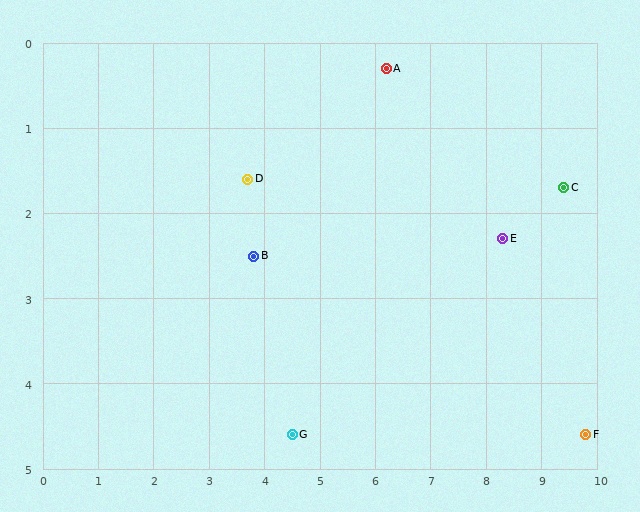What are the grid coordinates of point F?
Point F is at approximately (9.8, 4.6).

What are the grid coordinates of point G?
Point G is at approximately (4.5, 4.6).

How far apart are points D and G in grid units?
Points D and G are about 3.1 grid units apart.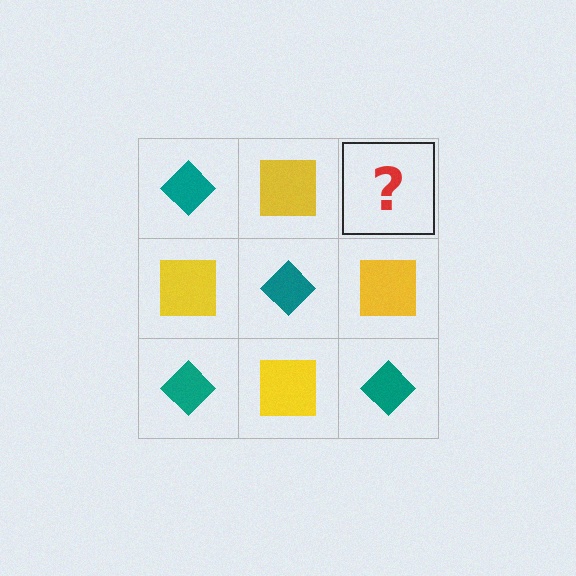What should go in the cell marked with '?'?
The missing cell should contain a teal diamond.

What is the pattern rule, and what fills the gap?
The rule is that it alternates teal diamond and yellow square in a checkerboard pattern. The gap should be filled with a teal diamond.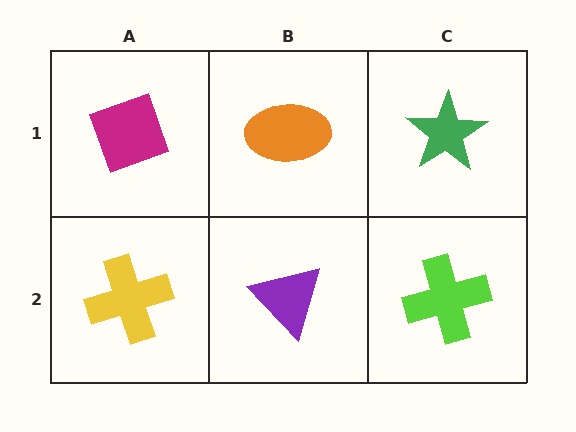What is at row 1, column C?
A green star.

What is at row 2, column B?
A purple triangle.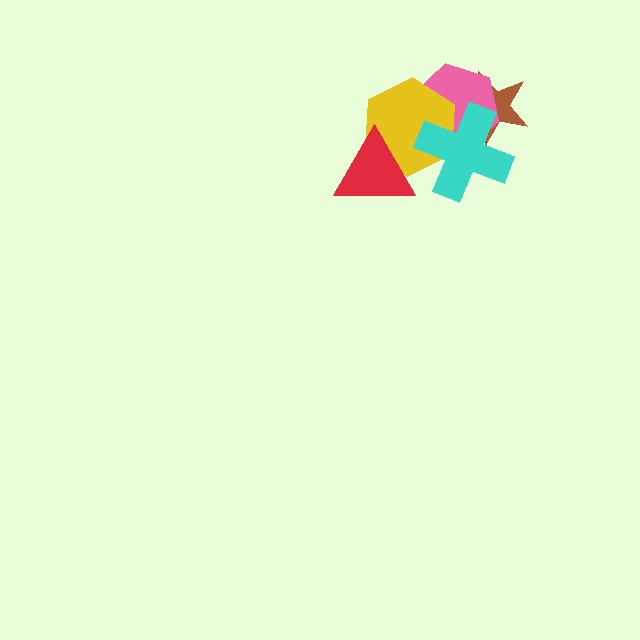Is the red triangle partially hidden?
No, no other shape covers it.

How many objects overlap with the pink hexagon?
3 objects overlap with the pink hexagon.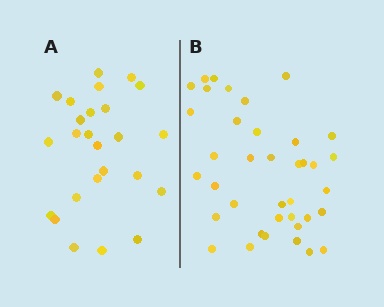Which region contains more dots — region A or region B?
Region B (the right region) has more dots.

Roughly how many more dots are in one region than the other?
Region B has approximately 15 more dots than region A.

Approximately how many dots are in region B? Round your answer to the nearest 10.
About 40 dots. (The exact count is 38, which rounds to 40.)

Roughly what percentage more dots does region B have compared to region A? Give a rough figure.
About 50% more.